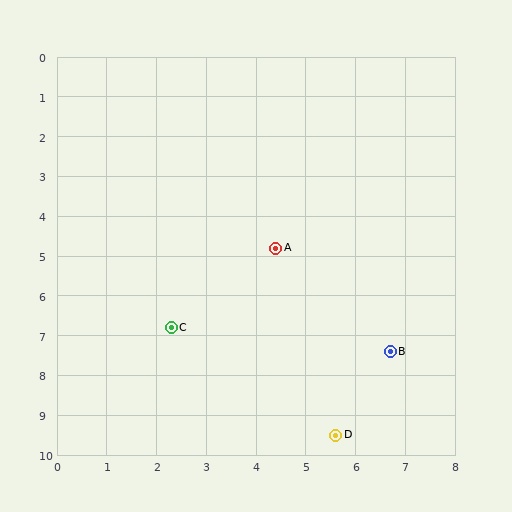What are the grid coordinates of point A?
Point A is at approximately (4.4, 4.8).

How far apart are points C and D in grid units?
Points C and D are about 4.3 grid units apart.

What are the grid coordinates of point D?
Point D is at approximately (5.6, 9.5).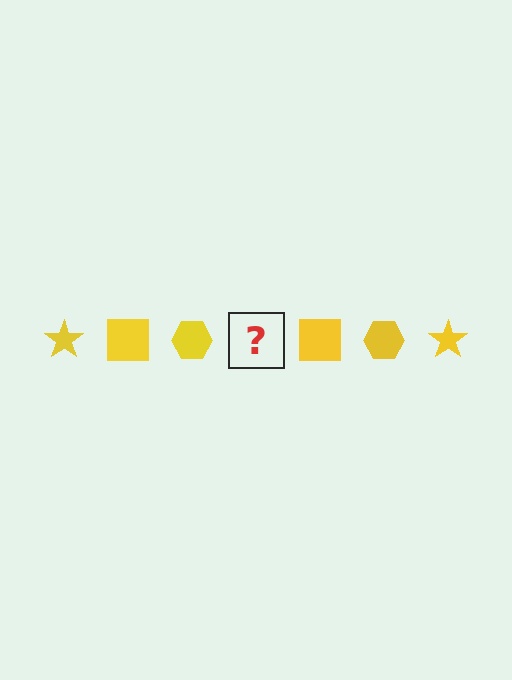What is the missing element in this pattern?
The missing element is a yellow star.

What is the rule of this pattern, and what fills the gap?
The rule is that the pattern cycles through star, square, hexagon shapes in yellow. The gap should be filled with a yellow star.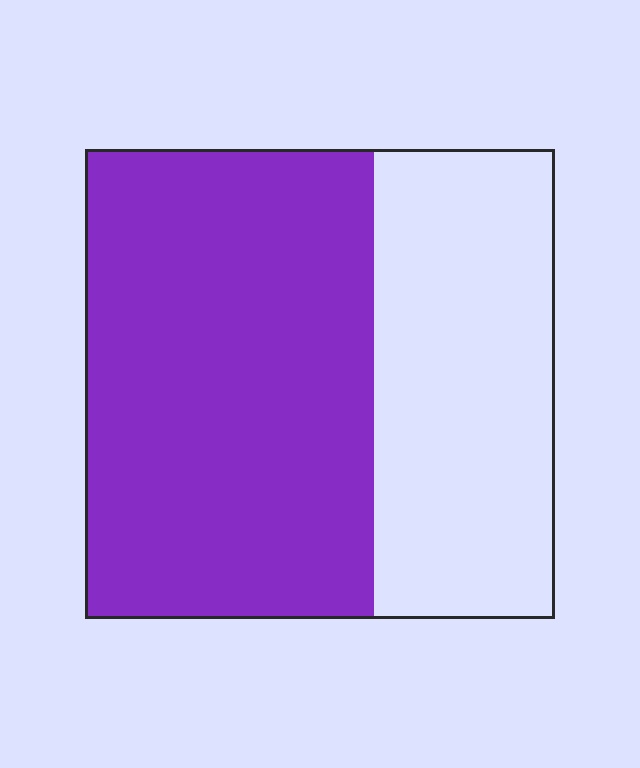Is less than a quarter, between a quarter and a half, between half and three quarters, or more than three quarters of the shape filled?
Between half and three quarters.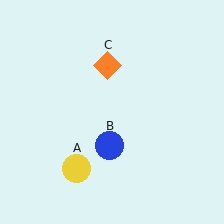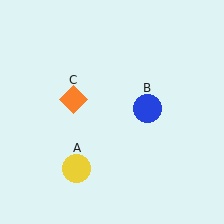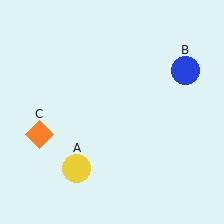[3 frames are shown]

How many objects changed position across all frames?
2 objects changed position: blue circle (object B), orange diamond (object C).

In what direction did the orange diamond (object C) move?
The orange diamond (object C) moved down and to the left.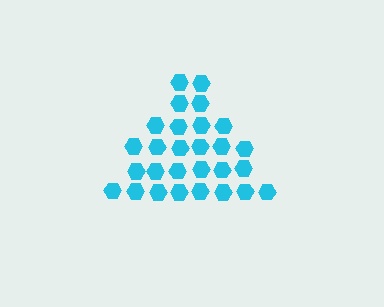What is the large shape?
The large shape is a triangle.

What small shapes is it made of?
It is made of small hexagons.